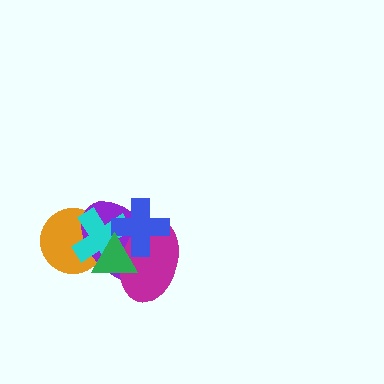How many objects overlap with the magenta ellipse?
4 objects overlap with the magenta ellipse.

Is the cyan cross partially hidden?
Yes, it is partially covered by another shape.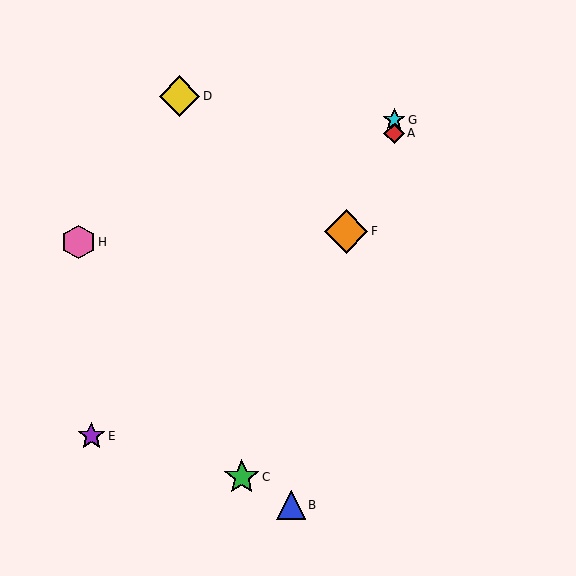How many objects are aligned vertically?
2 objects (A, G) are aligned vertically.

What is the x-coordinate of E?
Object E is at x≈91.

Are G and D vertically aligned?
No, G is at x≈394 and D is at x≈179.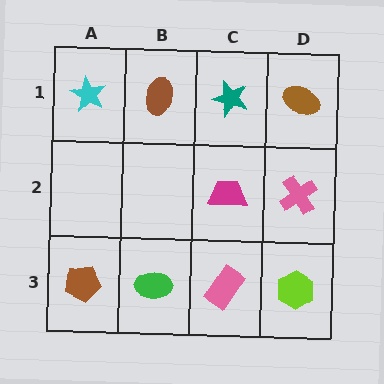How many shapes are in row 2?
2 shapes.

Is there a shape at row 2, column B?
No, that cell is empty.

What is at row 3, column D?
A lime hexagon.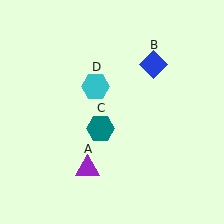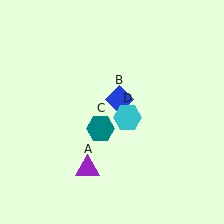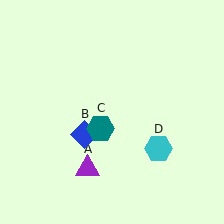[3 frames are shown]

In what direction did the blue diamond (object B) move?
The blue diamond (object B) moved down and to the left.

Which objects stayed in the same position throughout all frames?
Purple triangle (object A) and teal hexagon (object C) remained stationary.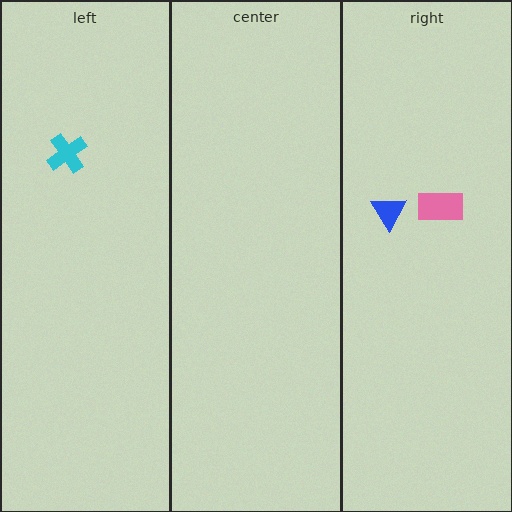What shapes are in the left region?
The cyan cross.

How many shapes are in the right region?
2.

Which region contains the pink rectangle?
The right region.